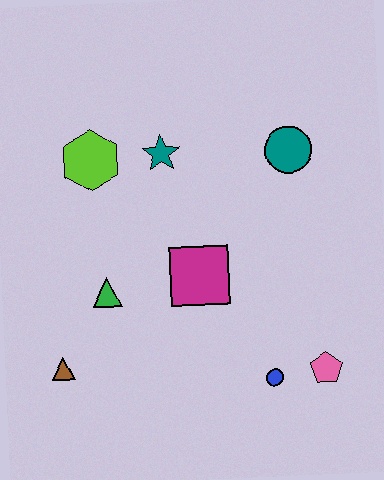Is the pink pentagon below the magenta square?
Yes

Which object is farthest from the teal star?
The pink pentagon is farthest from the teal star.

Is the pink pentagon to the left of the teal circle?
No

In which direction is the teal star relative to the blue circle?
The teal star is above the blue circle.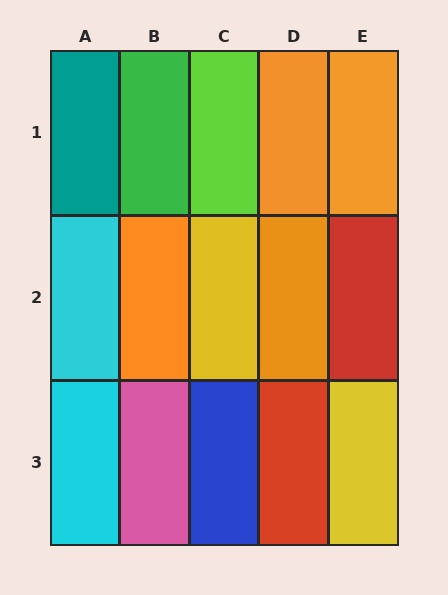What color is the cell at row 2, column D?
Orange.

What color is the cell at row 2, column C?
Yellow.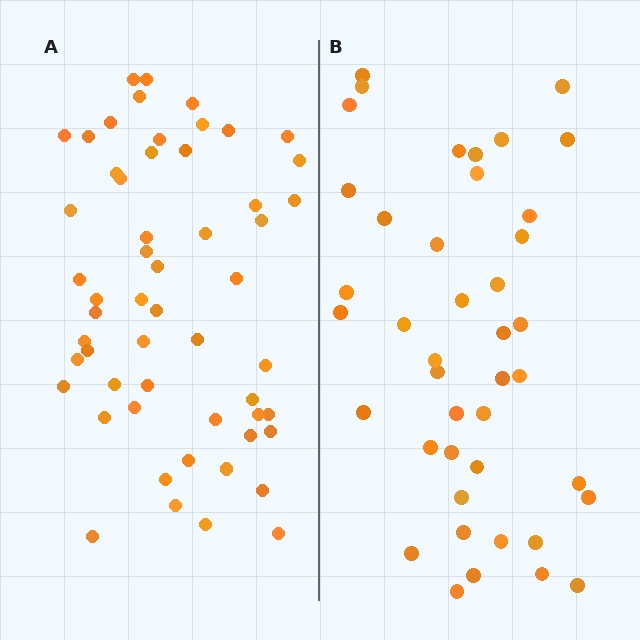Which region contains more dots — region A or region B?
Region A (the left region) has more dots.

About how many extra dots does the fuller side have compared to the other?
Region A has approximately 15 more dots than region B.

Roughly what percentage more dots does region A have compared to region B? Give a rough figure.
About 30% more.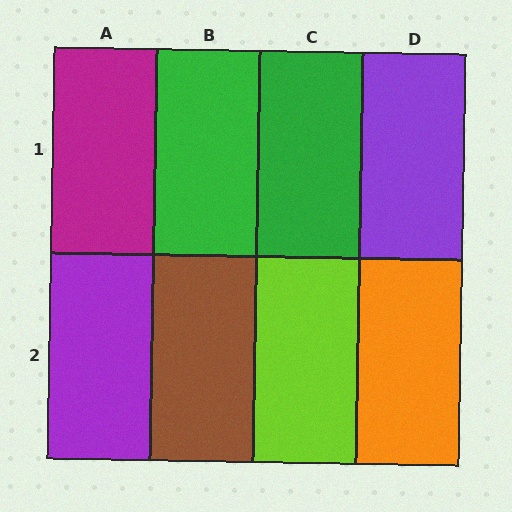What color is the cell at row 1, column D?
Purple.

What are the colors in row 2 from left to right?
Purple, brown, lime, orange.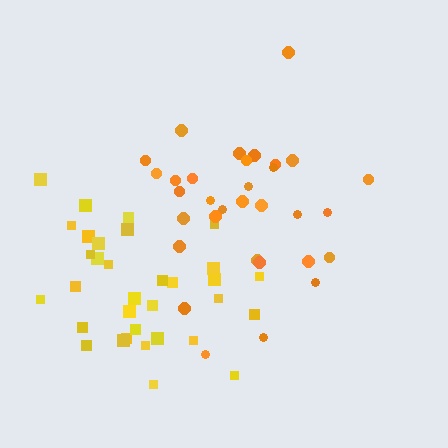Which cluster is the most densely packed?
Orange.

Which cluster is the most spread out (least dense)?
Yellow.